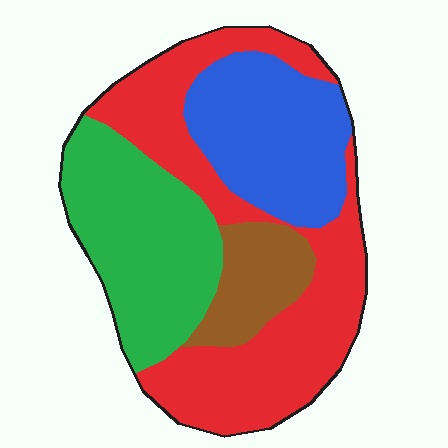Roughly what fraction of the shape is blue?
Blue takes up less than a quarter of the shape.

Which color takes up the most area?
Red, at roughly 40%.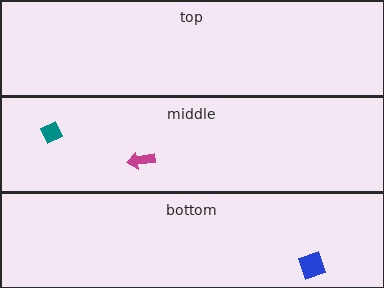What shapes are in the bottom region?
The blue square.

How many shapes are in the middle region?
2.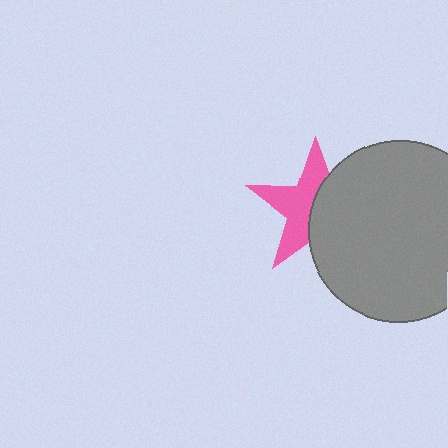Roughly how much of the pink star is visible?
About half of it is visible (roughly 52%).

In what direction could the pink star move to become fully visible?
The pink star could move left. That would shift it out from behind the gray circle entirely.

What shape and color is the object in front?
The object in front is a gray circle.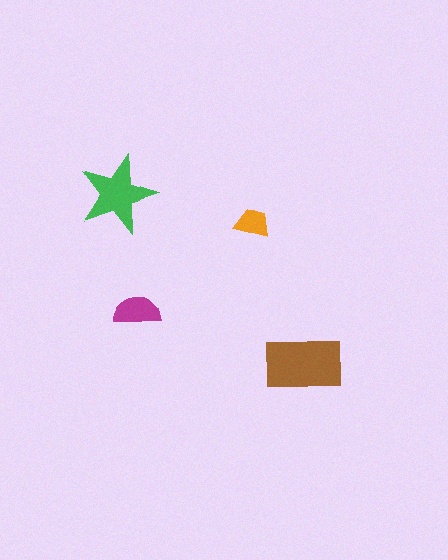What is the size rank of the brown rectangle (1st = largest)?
1st.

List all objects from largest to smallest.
The brown rectangle, the green star, the magenta semicircle, the orange trapezoid.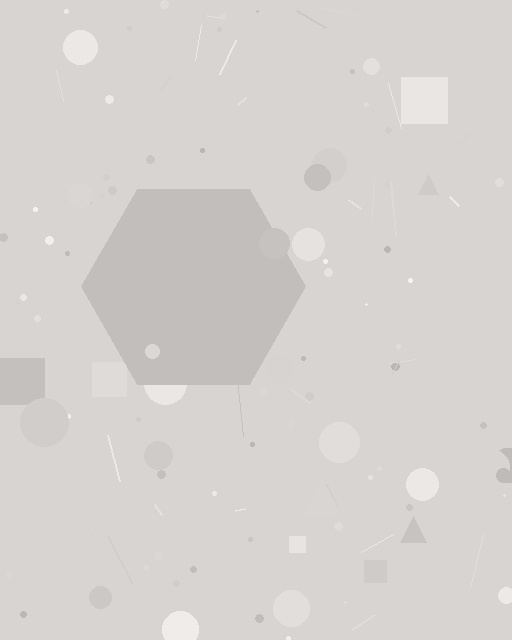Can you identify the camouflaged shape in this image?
The camouflaged shape is a hexagon.